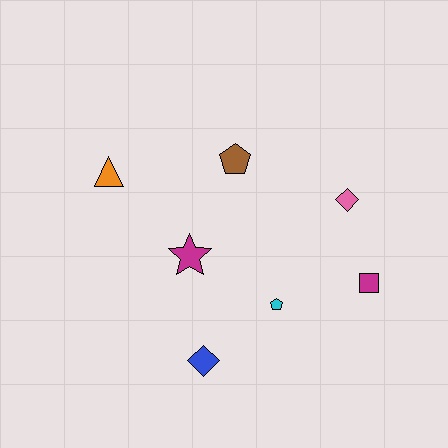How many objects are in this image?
There are 7 objects.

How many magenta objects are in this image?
There are 2 magenta objects.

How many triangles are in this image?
There is 1 triangle.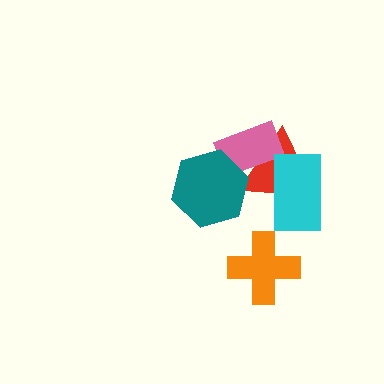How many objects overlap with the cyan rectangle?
1 object overlaps with the cyan rectangle.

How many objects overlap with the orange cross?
0 objects overlap with the orange cross.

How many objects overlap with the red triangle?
3 objects overlap with the red triangle.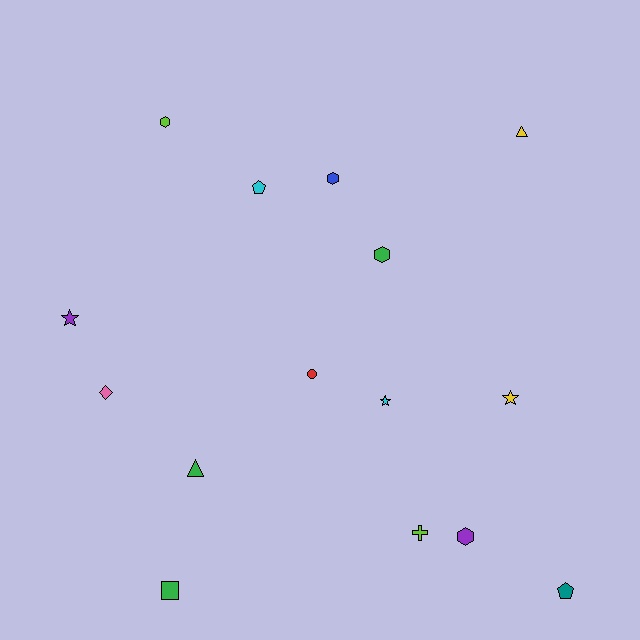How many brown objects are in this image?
There are no brown objects.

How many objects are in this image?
There are 15 objects.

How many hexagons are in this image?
There are 4 hexagons.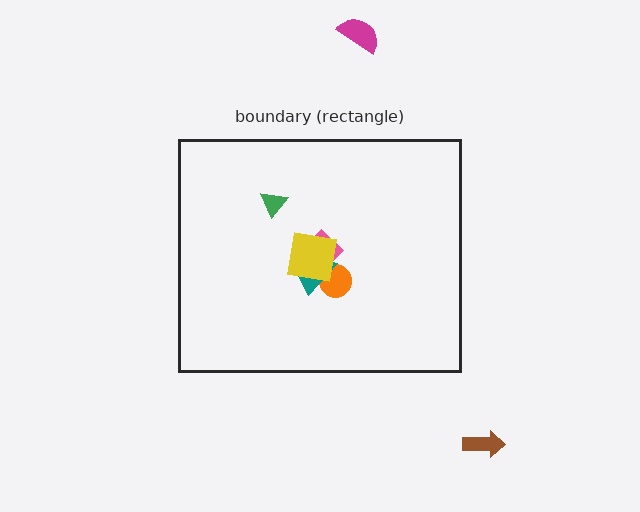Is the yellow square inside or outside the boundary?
Inside.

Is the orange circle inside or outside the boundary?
Inside.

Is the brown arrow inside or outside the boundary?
Outside.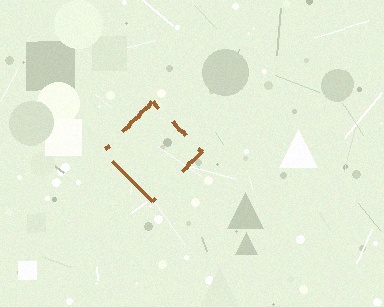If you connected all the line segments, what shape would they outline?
They would outline a diamond.